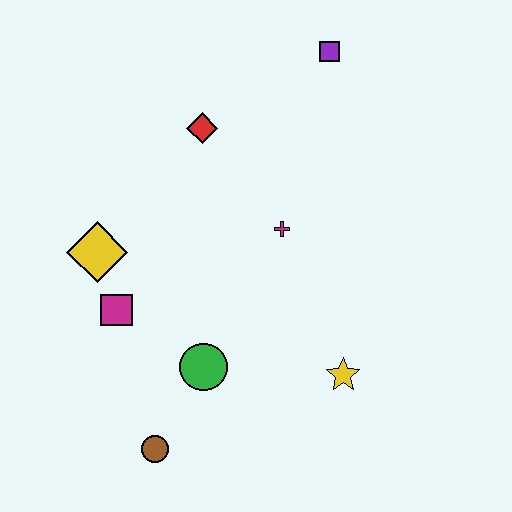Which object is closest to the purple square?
The red diamond is closest to the purple square.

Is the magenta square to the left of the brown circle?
Yes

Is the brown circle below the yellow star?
Yes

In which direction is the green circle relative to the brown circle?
The green circle is above the brown circle.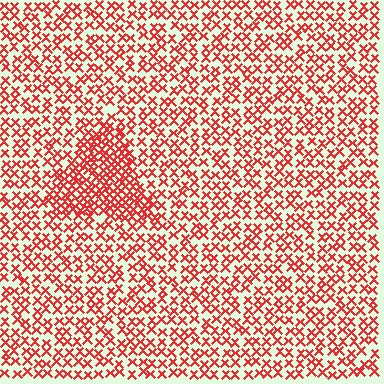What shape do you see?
I see a triangle.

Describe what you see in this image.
The image contains small red elements arranged at two different densities. A triangle-shaped region is visible where the elements are more densely packed than the surrounding area.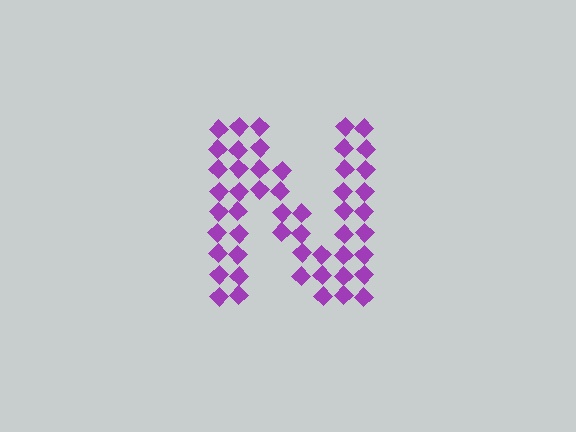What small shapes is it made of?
It is made of small diamonds.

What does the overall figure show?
The overall figure shows the letter N.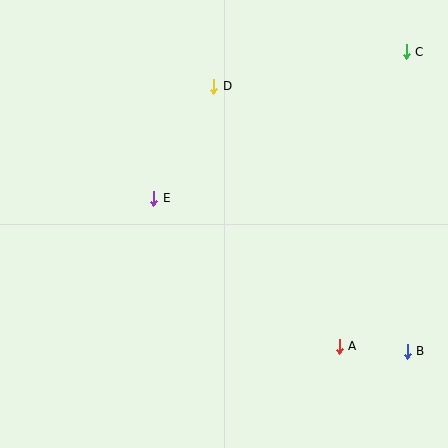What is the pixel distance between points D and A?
The distance between D and A is 288 pixels.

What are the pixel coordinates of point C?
Point C is at (406, 52).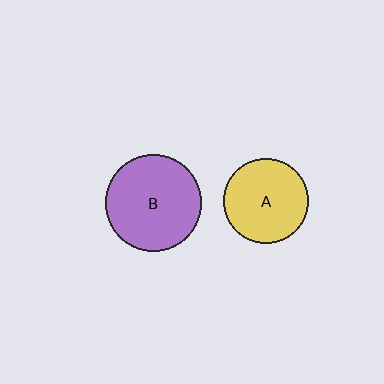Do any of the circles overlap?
No, none of the circles overlap.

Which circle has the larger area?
Circle B (purple).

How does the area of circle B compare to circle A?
Approximately 1.3 times.